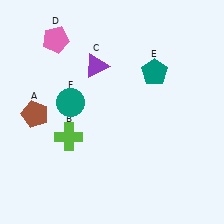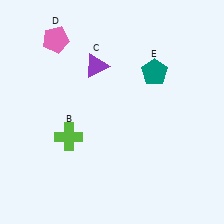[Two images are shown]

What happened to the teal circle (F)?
The teal circle (F) was removed in Image 2. It was in the top-left area of Image 1.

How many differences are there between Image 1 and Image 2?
There are 2 differences between the two images.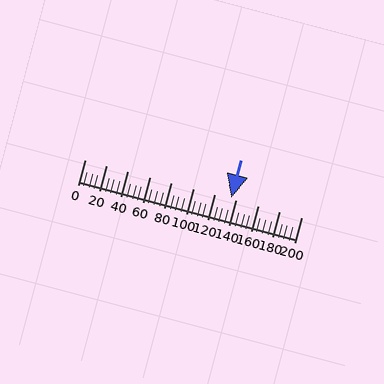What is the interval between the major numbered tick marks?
The major tick marks are spaced 20 units apart.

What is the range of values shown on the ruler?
The ruler shows values from 0 to 200.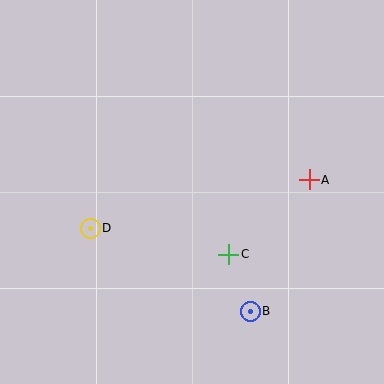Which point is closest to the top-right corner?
Point A is closest to the top-right corner.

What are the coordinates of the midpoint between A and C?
The midpoint between A and C is at (269, 217).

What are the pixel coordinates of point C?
Point C is at (229, 254).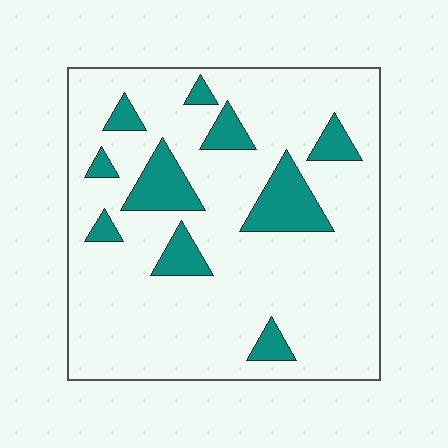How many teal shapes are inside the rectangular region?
10.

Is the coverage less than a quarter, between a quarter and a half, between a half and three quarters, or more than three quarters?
Less than a quarter.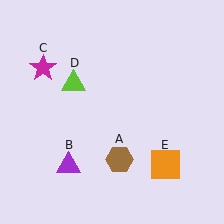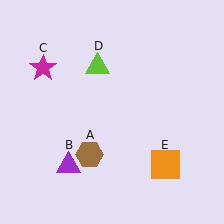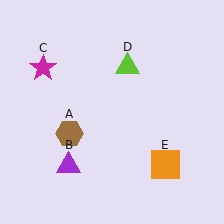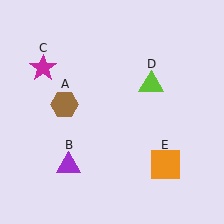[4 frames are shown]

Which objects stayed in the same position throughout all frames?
Purple triangle (object B) and magenta star (object C) and orange square (object E) remained stationary.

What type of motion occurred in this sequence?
The brown hexagon (object A), lime triangle (object D) rotated clockwise around the center of the scene.